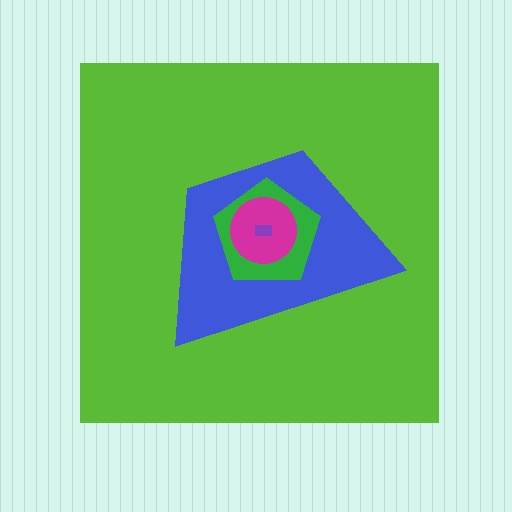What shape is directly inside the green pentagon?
The magenta circle.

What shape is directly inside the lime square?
The blue trapezoid.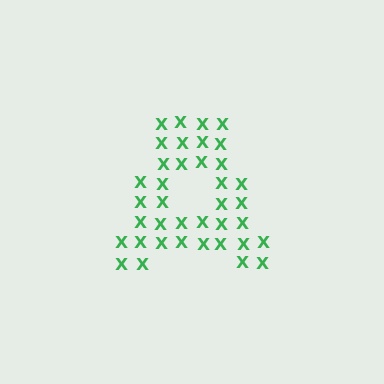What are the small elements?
The small elements are letter X's.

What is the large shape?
The large shape is the letter A.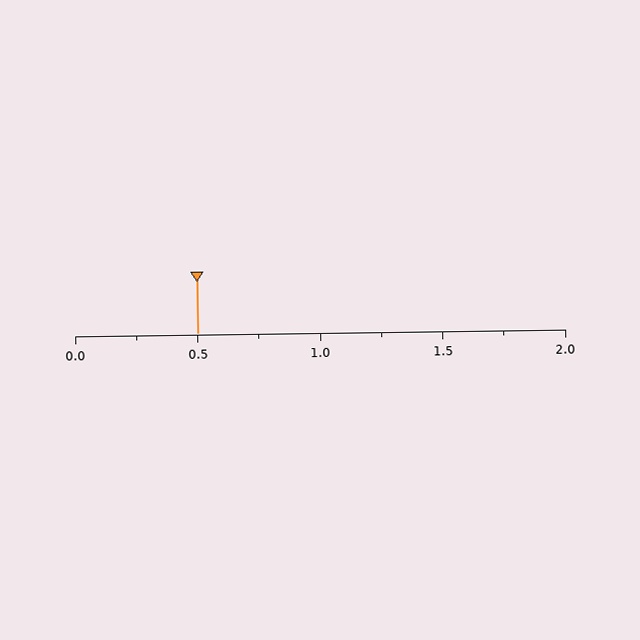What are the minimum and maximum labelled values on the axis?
The axis runs from 0.0 to 2.0.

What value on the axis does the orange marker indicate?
The marker indicates approximately 0.5.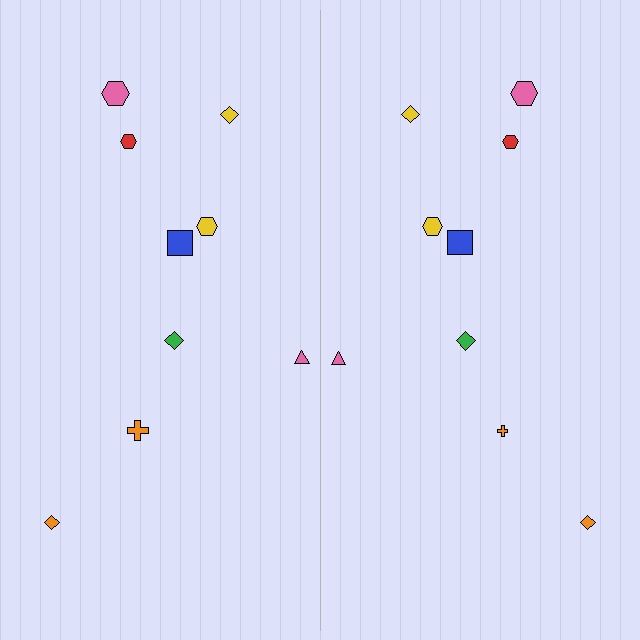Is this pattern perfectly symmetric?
No, the pattern is not perfectly symmetric. The orange cross on the right side has a different size than its mirror counterpart.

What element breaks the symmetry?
The orange cross on the right side has a different size than its mirror counterpart.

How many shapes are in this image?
There are 18 shapes in this image.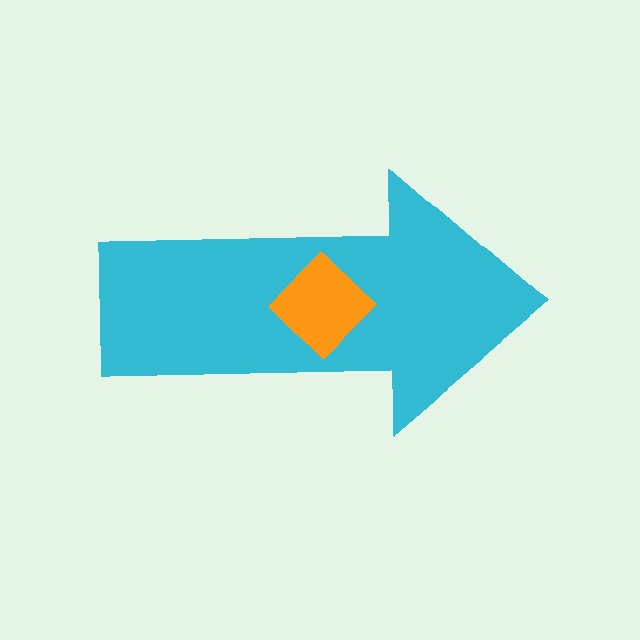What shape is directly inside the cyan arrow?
The orange diamond.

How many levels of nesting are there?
2.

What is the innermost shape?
The orange diamond.